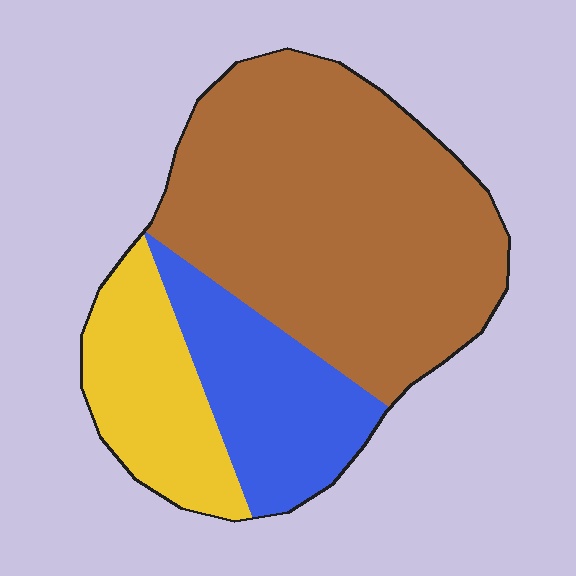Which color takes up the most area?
Brown, at roughly 60%.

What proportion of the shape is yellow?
Yellow takes up about one fifth (1/5) of the shape.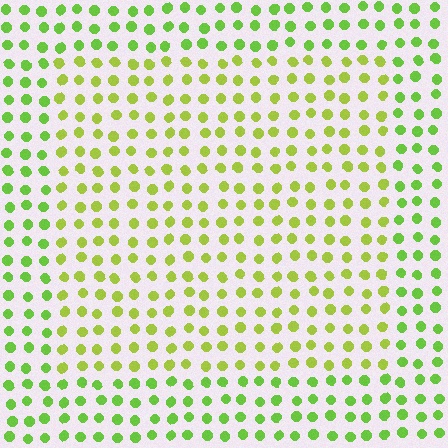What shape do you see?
I see a rectangle.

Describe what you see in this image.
The image is filled with small lime elements in a uniform arrangement. A rectangle-shaped region is visible where the elements are tinted to a slightly different hue, forming a subtle color boundary.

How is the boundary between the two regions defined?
The boundary is defined purely by a slight shift in hue (about 25 degrees). Spacing, size, and orientation are identical on both sides.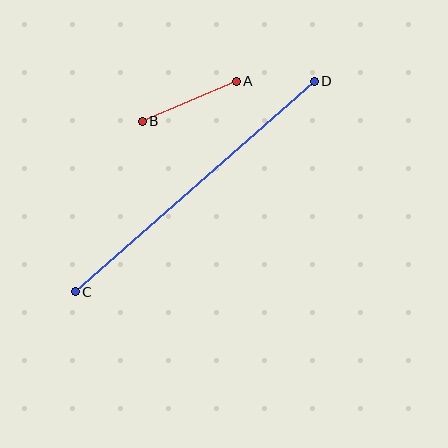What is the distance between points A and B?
The distance is approximately 102 pixels.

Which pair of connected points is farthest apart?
Points C and D are farthest apart.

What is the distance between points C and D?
The distance is approximately 319 pixels.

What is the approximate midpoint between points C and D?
The midpoint is at approximately (195, 187) pixels.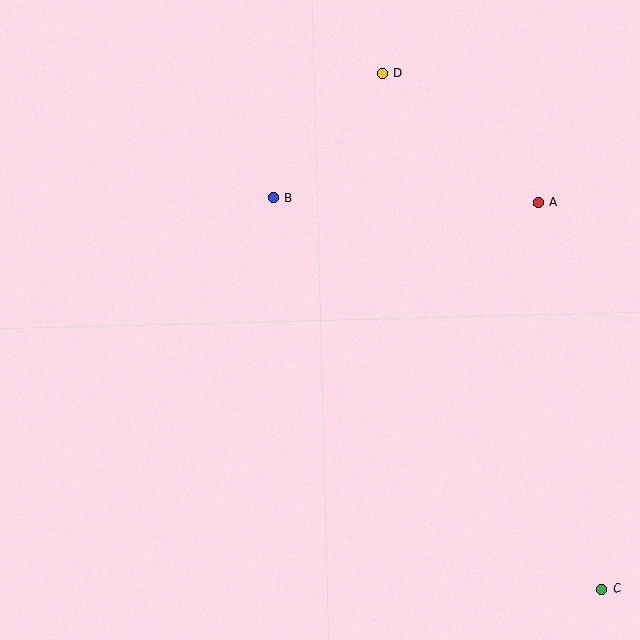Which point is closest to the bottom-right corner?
Point C is closest to the bottom-right corner.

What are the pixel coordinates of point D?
Point D is at (382, 74).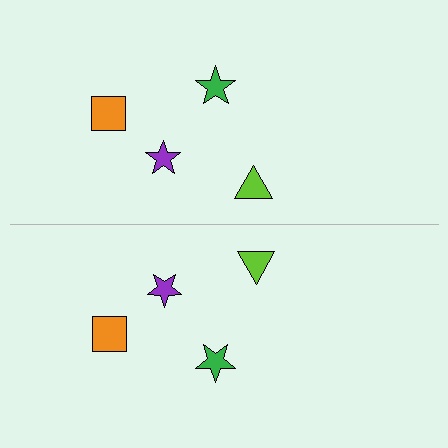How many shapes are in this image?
There are 8 shapes in this image.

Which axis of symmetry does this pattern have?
The pattern has a horizontal axis of symmetry running through the center of the image.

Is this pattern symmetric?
Yes, this pattern has bilateral (reflection) symmetry.